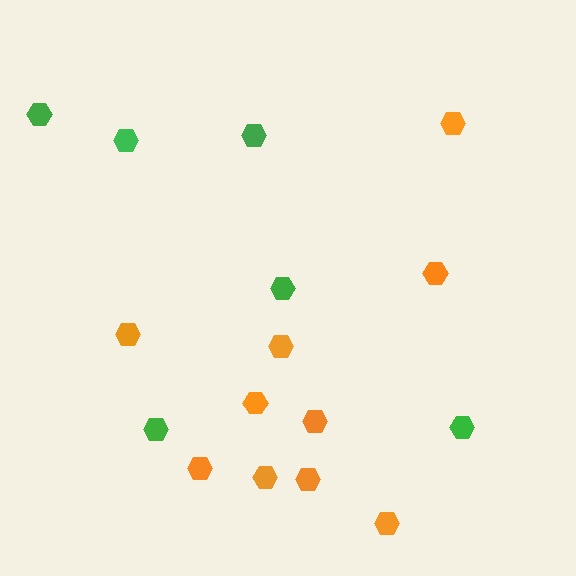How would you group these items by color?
There are 2 groups: one group of green hexagons (6) and one group of orange hexagons (10).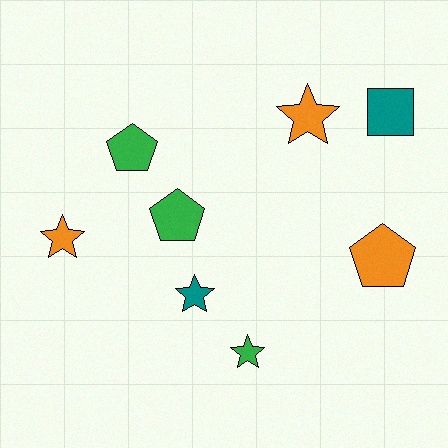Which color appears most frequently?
Orange, with 3 objects.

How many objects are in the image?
There are 8 objects.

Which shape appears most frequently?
Star, with 4 objects.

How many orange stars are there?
There are 2 orange stars.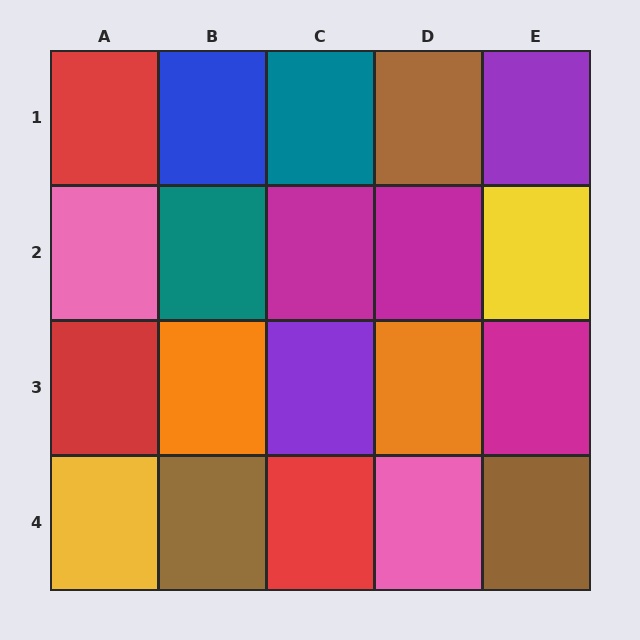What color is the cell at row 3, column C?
Purple.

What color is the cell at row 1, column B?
Blue.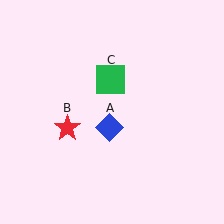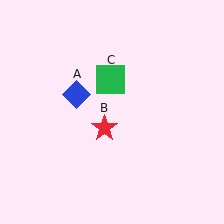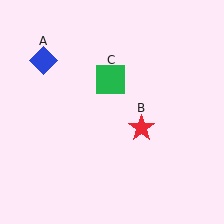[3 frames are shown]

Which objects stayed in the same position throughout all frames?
Green square (object C) remained stationary.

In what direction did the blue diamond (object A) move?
The blue diamond (object A) moved up and to the left.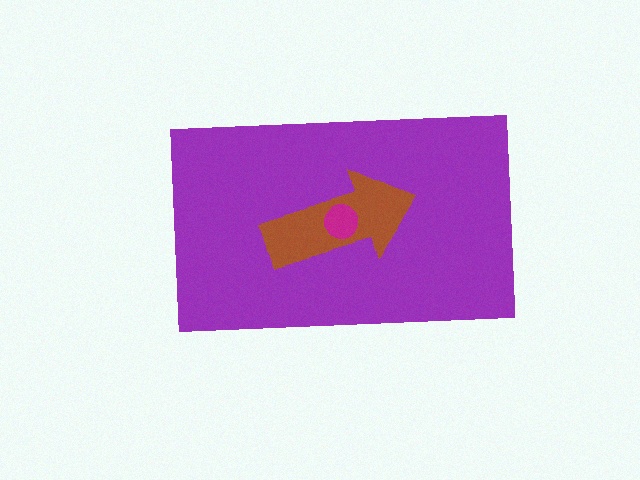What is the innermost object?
The magenta circle.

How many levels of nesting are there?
3.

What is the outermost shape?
The purple rectangle.